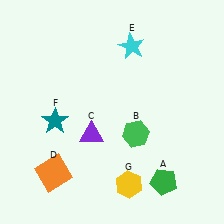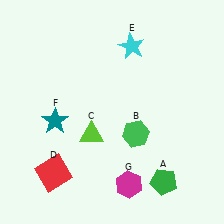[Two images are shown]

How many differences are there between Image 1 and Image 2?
There are 3 differences between the two images.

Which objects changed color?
C changed from purple to lime. D changed from orange to red. G changed from yellow to magenta.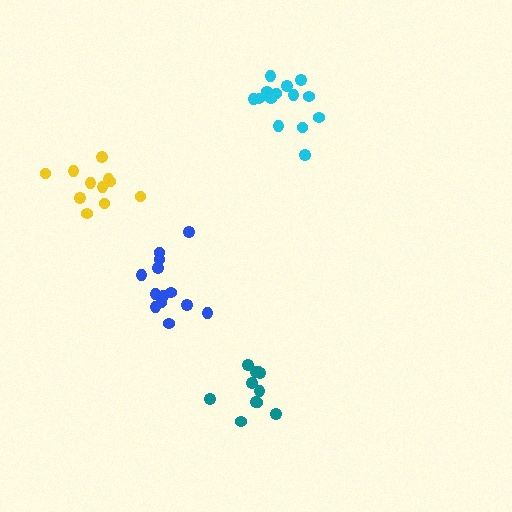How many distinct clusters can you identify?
There are 4 distinct clusters.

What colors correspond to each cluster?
The clusters are colored: cyan, teal, blue, yellow.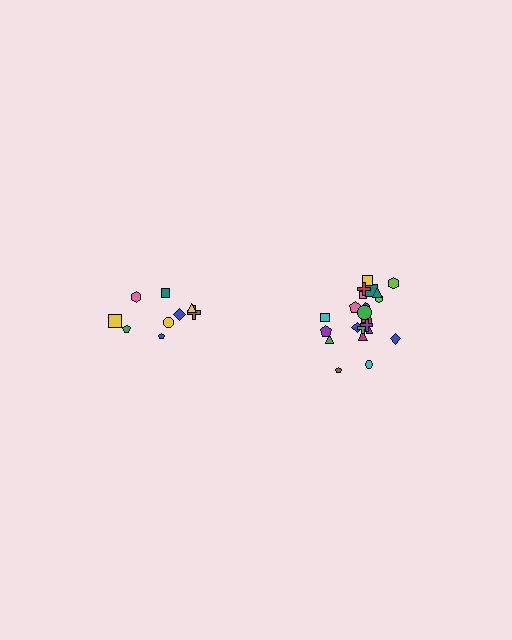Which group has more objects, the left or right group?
The right group.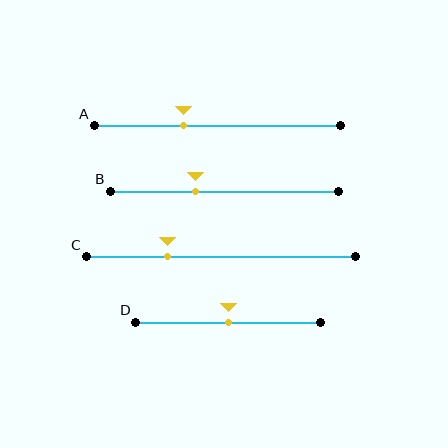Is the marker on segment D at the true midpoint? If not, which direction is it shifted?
Yes, the marker on segment D is at the true midpoint.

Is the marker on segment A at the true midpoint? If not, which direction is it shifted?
No, the marker on segment A is shifted to the left by about 14% of the segment length.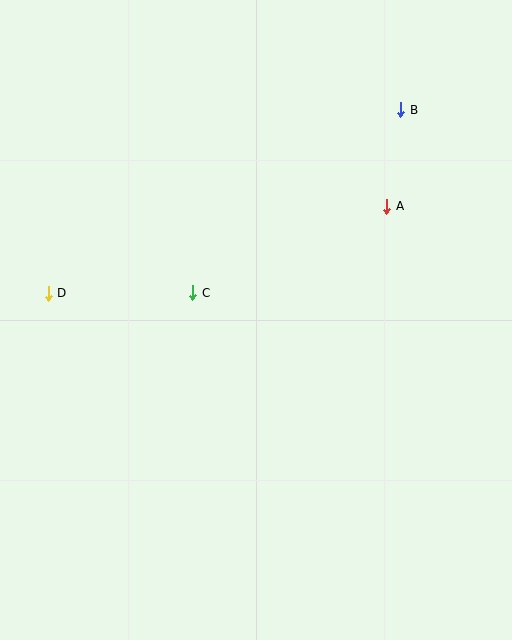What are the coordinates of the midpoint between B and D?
The midpoint between B and D is at (224, 202).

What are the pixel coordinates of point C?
Point C is at (193, 293).